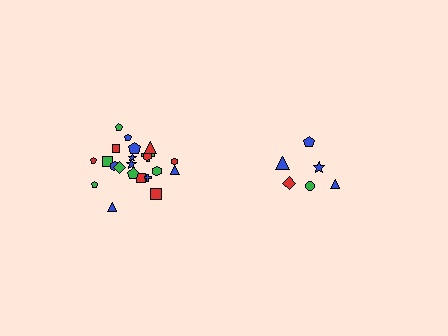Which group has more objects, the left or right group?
The left group.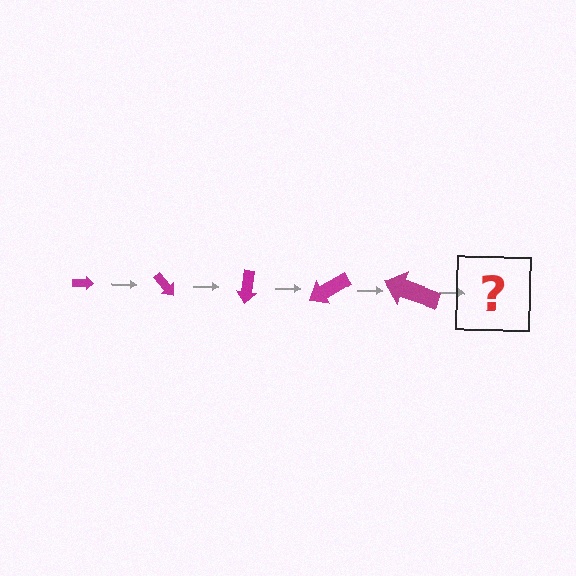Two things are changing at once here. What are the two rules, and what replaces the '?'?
The two rules are that the arrow grows larger each step and it rotates 50 degrees each step. The '?' should be an arrow, larger than the previous one and rotated 250 degrees from the start.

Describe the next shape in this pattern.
It should be an arrow, larger than the previous one and rotated 250 degrees from the start.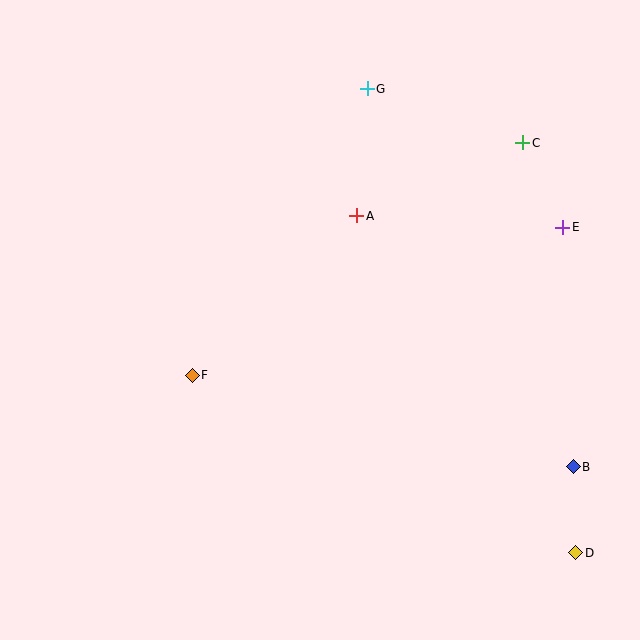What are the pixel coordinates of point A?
Point A is at (357, 216).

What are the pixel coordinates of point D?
Point D is at (576, 553).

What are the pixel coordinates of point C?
Point C is at (523, 143).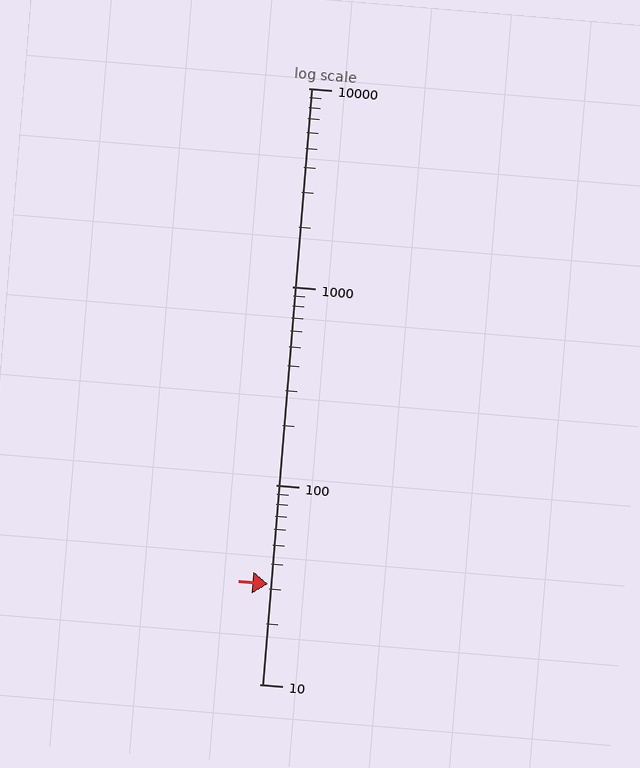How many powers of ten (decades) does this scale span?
The scale spans 3 decades, from 10 to 10000.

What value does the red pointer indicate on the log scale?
The pointer indicates approximately 32.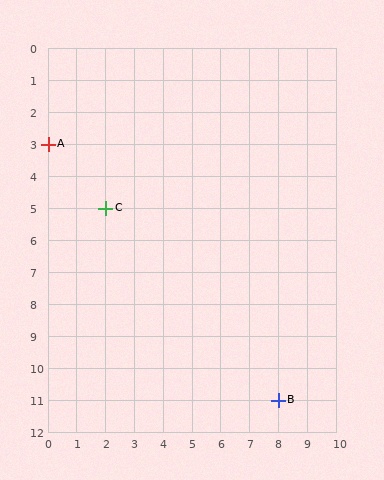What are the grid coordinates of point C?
Point C is at grid coordinates (2, 5).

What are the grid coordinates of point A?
Point A is at grid coordinates (0, 3).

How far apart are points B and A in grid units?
Points B and A are 8 columns and 8 rows apart (about 11.3 grid units diagonally).